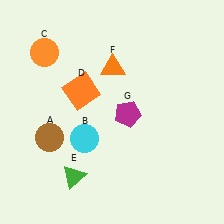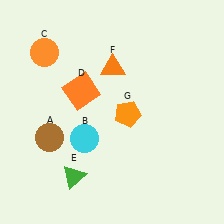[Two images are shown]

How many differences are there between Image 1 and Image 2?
There is 1 difference between the two images.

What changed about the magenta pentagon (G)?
In Image 1, G is magenta. In Image 2, it changed to orange.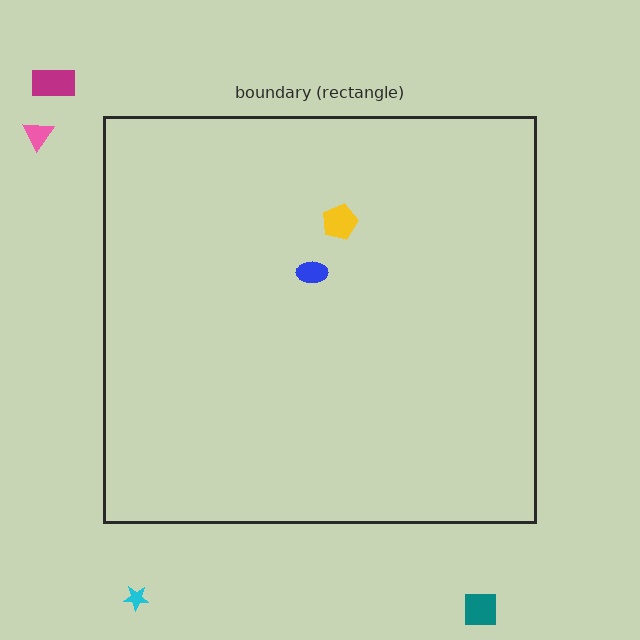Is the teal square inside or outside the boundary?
Outside.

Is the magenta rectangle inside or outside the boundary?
Outside.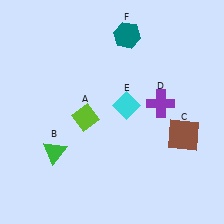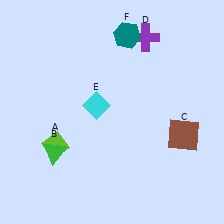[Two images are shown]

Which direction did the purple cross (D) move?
The purple cross (D) moved up.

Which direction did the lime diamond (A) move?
The lime diamond (A) moved left.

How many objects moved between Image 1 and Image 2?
3 objects moved between the two images.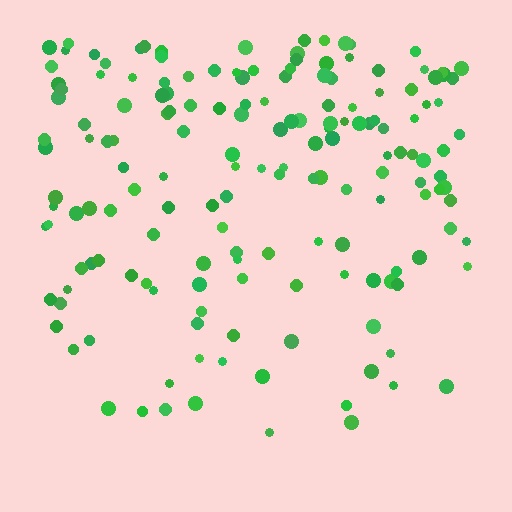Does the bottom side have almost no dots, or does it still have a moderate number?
Still a moderate number, just noticeably fewer than the top.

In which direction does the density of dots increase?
From bottom to top, with the top side densest.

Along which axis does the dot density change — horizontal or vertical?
Vertical.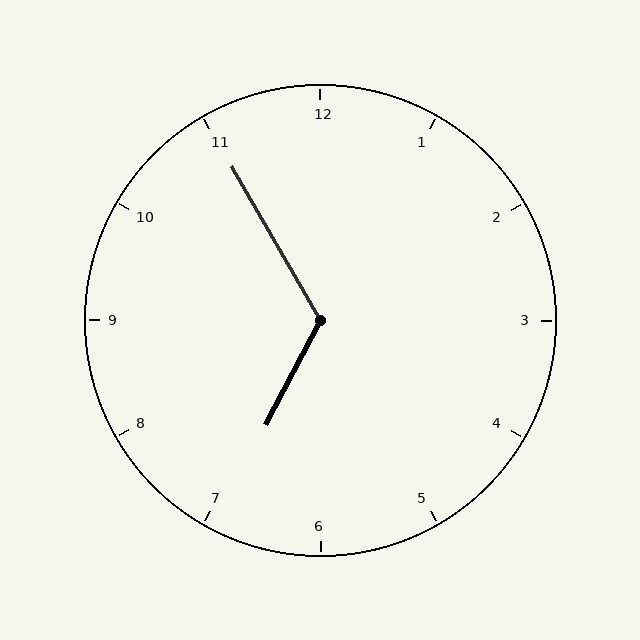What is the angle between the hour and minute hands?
Approximately 122 degrees.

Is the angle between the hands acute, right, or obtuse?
It is obtuse.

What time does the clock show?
6:55.